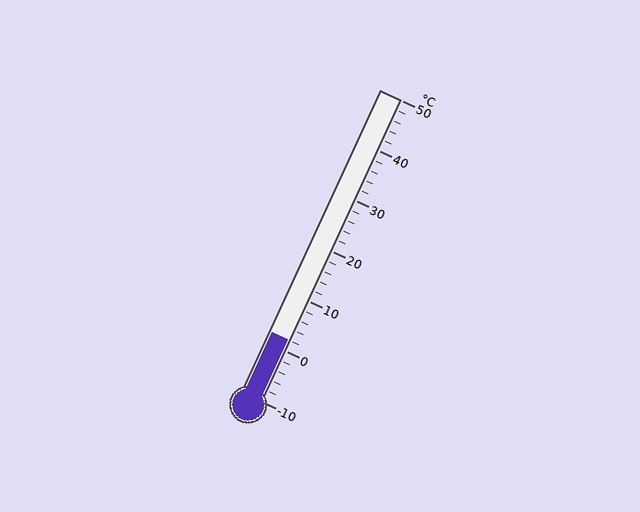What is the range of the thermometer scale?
The thermometer scale ranges from -10°C to 50°C.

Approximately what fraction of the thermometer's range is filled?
The thermometer is filled to approximately 20% of its range.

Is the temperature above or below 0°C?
The temperature is above 0°C.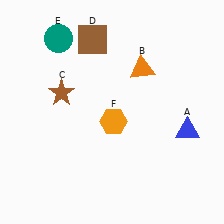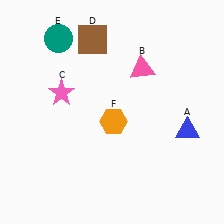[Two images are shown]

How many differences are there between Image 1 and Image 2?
There are 2 differences between the two images.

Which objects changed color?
B changed from orange to pink. C changed from brown to pink.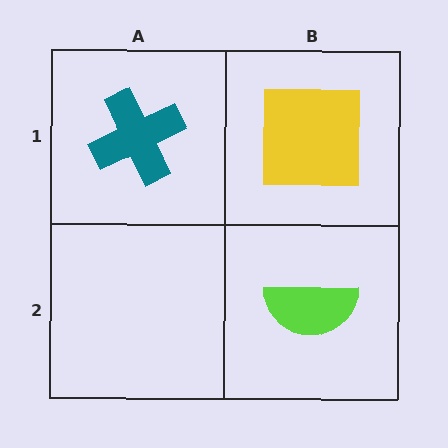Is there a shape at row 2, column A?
No, that cell is empty.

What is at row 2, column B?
A lime semicircle.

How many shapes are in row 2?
1 shape.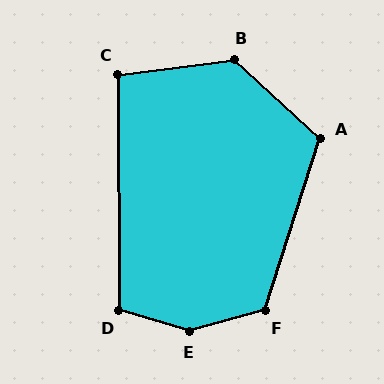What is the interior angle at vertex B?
Approximately 130 degrees (obtuse).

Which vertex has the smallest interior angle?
C, at approximately 97 degrees.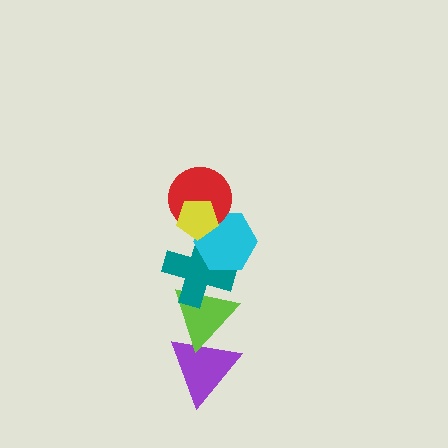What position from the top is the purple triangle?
The purple triangle is 6th from the top.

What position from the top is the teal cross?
The teal cross is 4th from the top.